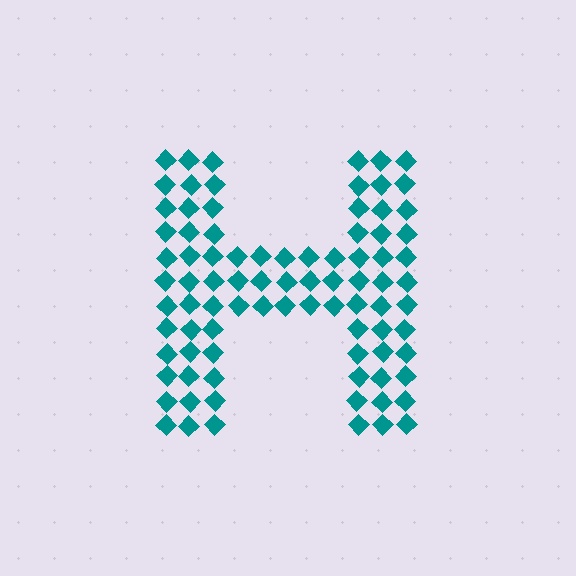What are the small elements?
The small elements are diamonds.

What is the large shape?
The large shape is the letter H.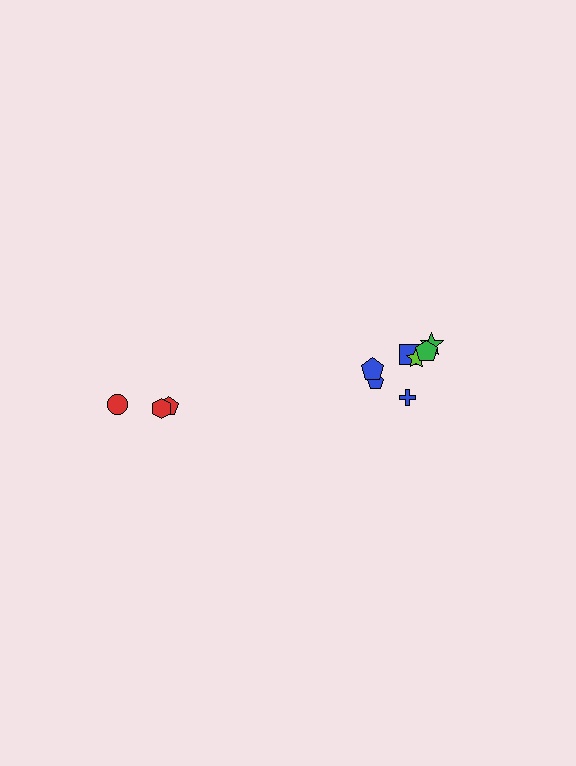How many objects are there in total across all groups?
There are 10 objects.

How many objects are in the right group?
There are 7 objects.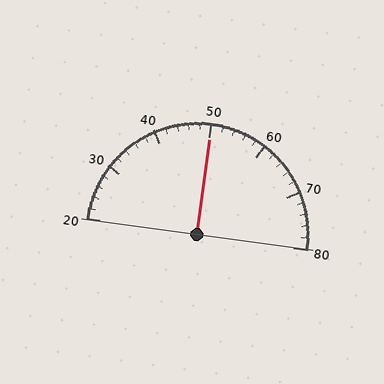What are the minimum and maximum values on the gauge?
The gauge ranges from 20 to 80.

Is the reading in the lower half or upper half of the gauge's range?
The reading is in the upper half of the range (20 to 80).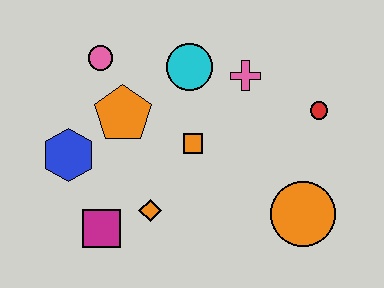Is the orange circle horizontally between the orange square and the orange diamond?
No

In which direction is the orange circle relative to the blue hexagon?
The orange circle is to the right of the blue hexagon.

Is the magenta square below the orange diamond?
Yes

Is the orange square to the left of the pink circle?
No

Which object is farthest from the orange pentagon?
The orange circle is farthest from the orange pentagon.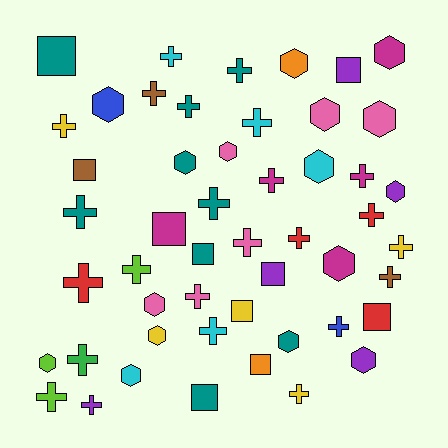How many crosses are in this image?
There are 24 crosses.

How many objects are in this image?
There are 50 objects.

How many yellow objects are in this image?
There are 5 yellow objects.